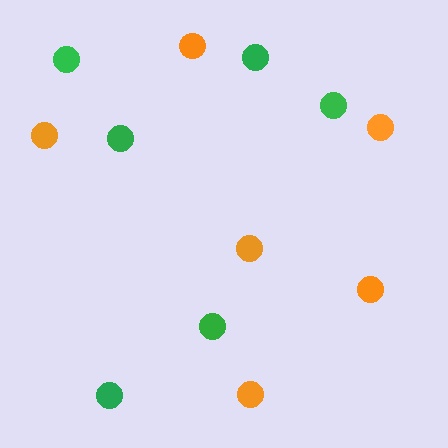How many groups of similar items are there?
There are 2 groups: one group of orange circles (6) and one group of green circles (6).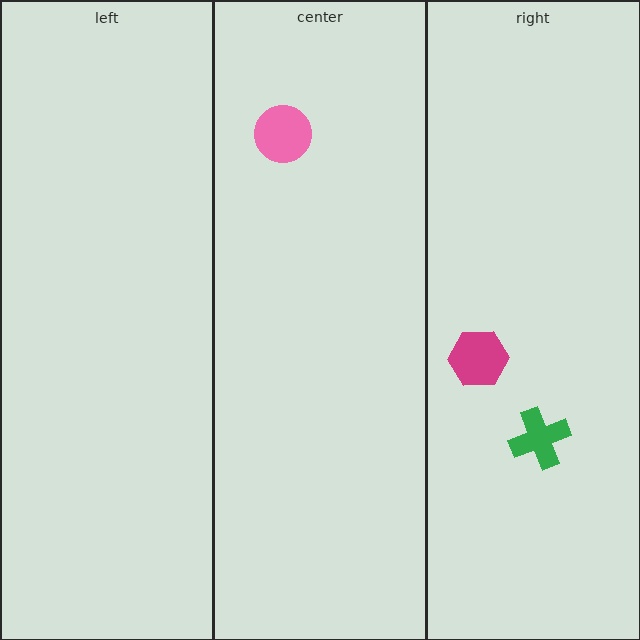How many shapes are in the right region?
2.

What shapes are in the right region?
The green cross, the magenta hexagon.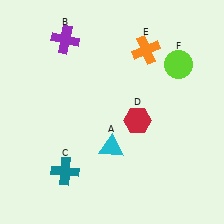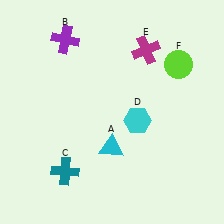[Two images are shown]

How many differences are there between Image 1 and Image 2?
There are 2 differences between the two images.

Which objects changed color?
D changed from red to cyan. E changed from orange to magenta.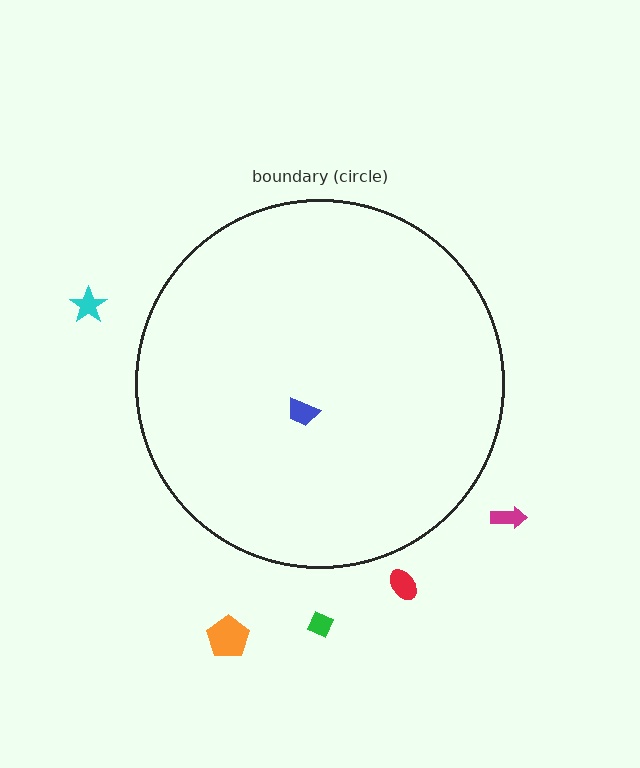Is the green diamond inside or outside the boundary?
Outside.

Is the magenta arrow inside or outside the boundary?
Outside.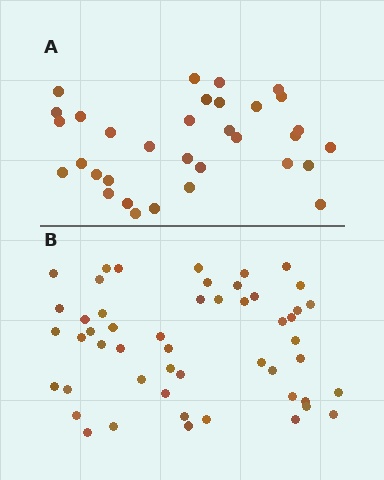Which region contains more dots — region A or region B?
Region B (the bottom region) has more dots.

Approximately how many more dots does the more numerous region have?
Region B has approximately 20 more dots than region A.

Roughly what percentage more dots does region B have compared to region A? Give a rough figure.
About 55% more.